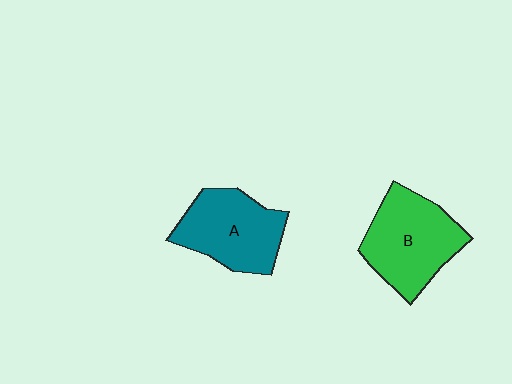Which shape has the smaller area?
Shape A (teal).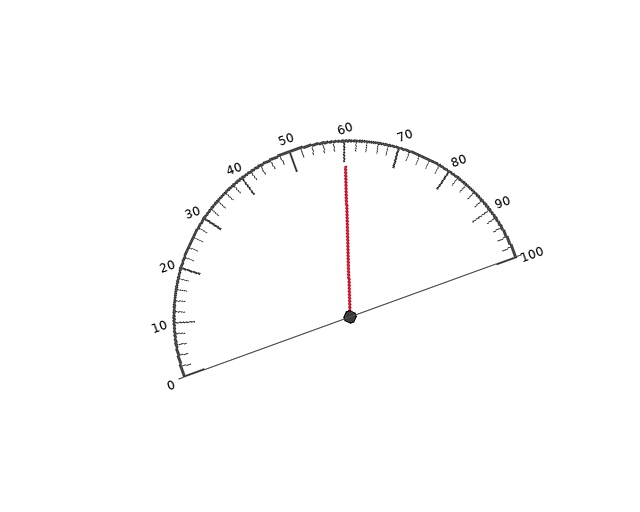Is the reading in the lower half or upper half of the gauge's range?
The reading is in the upper half of the range (0 to 100).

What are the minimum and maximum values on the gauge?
The gauge ranges from 0 to 100.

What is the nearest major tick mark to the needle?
The nearest major tick mark is 60.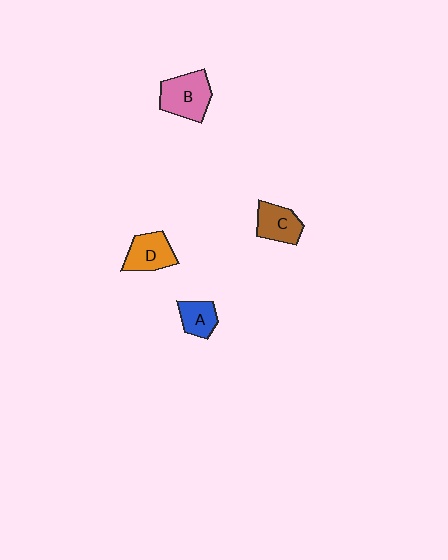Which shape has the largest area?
Shape B (pink).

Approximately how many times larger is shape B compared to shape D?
Approximately 1.3 times.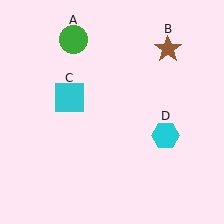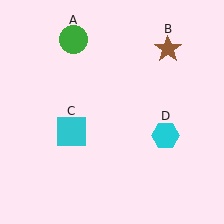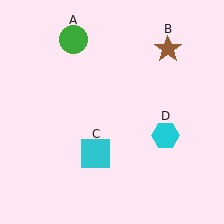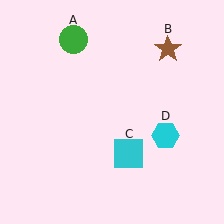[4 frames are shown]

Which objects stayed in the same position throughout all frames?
Green circle (object A) and brown star (object B) and cyan hexagon (object D) remained stationary.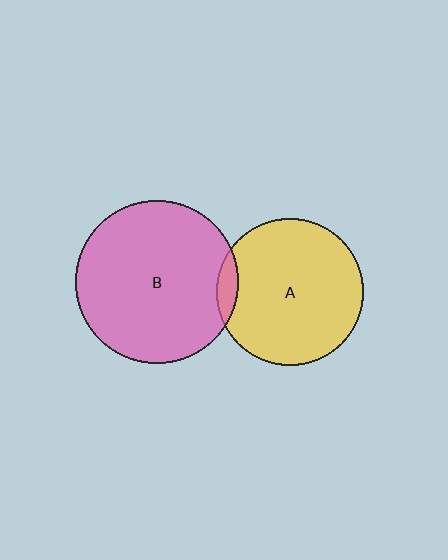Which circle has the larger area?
Circle B (pink).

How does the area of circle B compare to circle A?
Approximately 1.2 times.